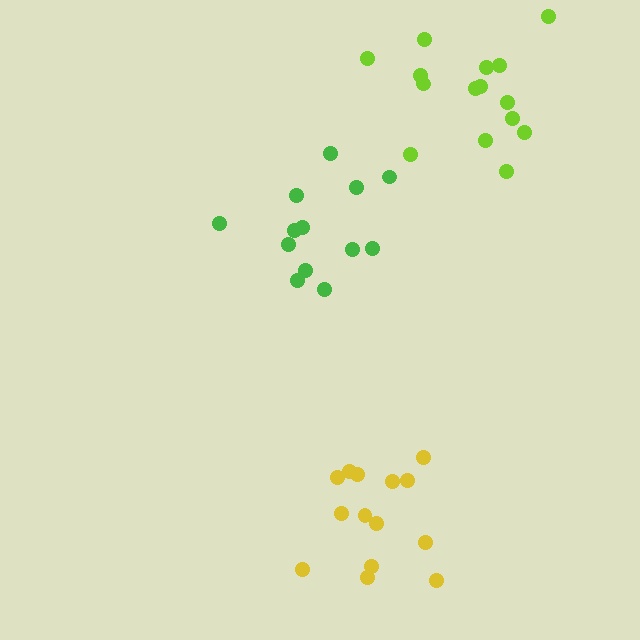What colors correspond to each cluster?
The clusters are colored: green, lime, yellow.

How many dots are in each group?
Group 1: 13 dots, Group 2: 15 dots, Group 3: 14 dots (42 total).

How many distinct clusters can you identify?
There are 3 distinct clusters.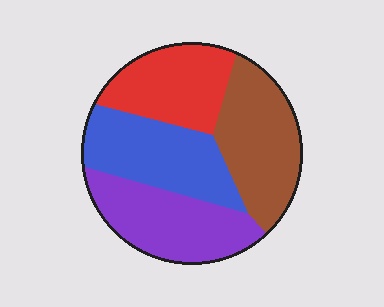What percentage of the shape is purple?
Purple takes up about one quarter (1/4) of the shape.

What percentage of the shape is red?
Red takes up about one fifth (1/5) of the shape.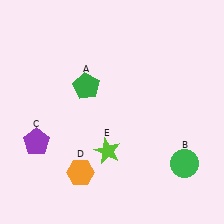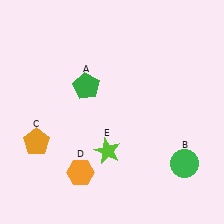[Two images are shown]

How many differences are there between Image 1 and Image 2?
There is 1 difference between the two images.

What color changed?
The pentagon (C) changed from purple in Image 1 to orange in Image 2.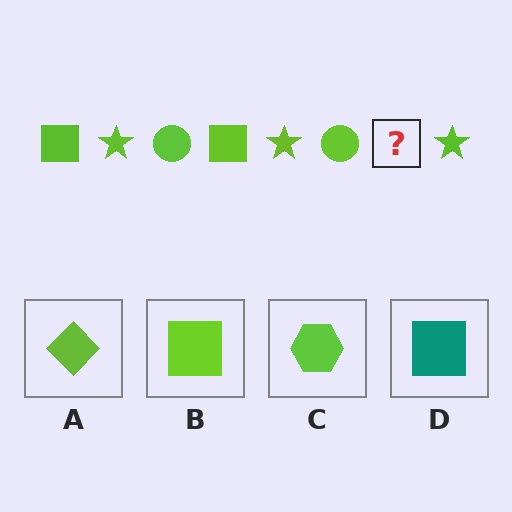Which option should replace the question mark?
Option B.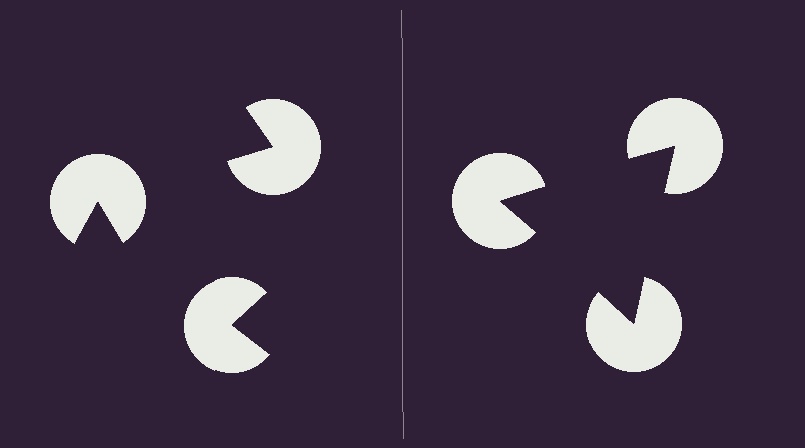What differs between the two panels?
The pac-man discs are positioned identically on both sides; only the wedge orientations differ. On the right they align to a triangle; on the left they are misaligned.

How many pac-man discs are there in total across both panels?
6 — 3 on each side.